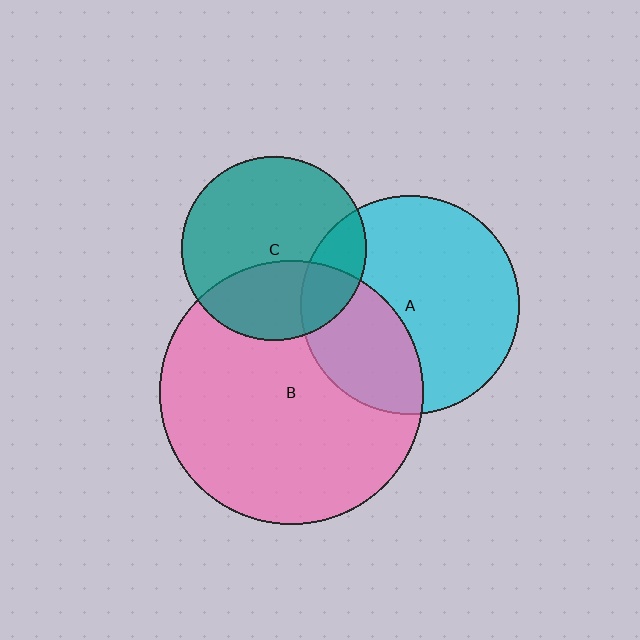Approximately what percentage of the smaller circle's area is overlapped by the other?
Approximately 35%.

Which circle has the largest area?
Circle B (pink).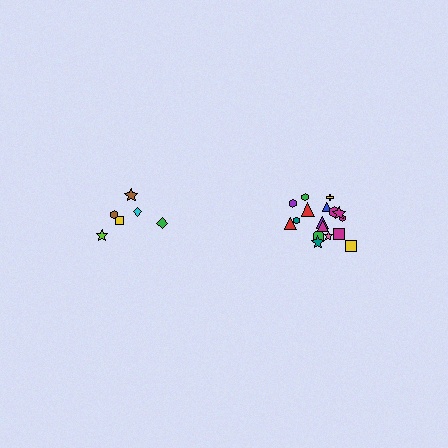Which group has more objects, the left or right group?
The right group.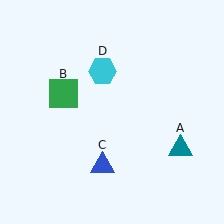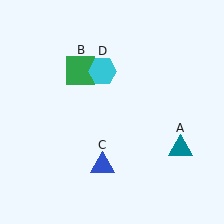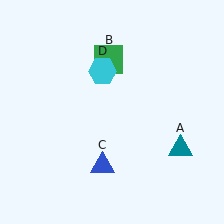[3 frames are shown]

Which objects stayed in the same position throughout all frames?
Teal triangle (object A) and blue triangle (object C) and cyan hexagon (object D) remained stationary.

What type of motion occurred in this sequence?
The green square (object B) rotated clockwise around the center of the scene.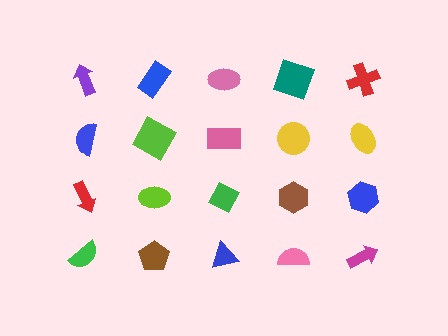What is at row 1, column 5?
A red cross.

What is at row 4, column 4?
A pink semicircle.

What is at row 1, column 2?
A blue rectangle.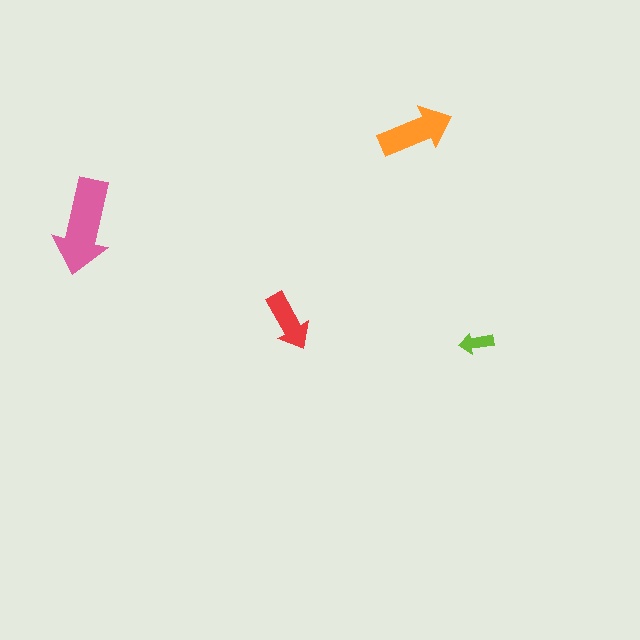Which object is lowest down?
The lime arrow is bottommost.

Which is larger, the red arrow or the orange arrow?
The orange one.